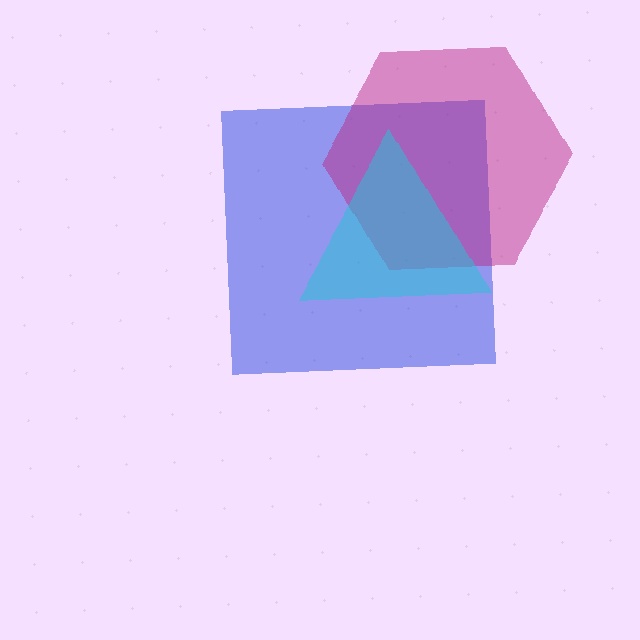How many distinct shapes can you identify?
There are 3 distinct shapes: a blue square, a magenta hexagon, a cyan triangle.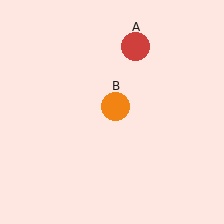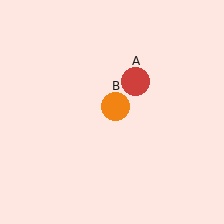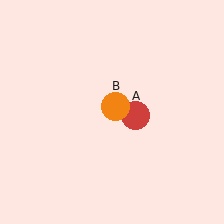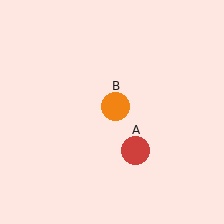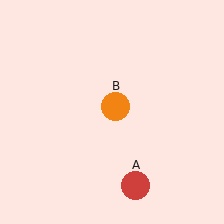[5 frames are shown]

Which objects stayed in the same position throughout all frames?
Orange circle (object B) remained stationary.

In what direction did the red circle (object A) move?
The red circle (object A) moved down.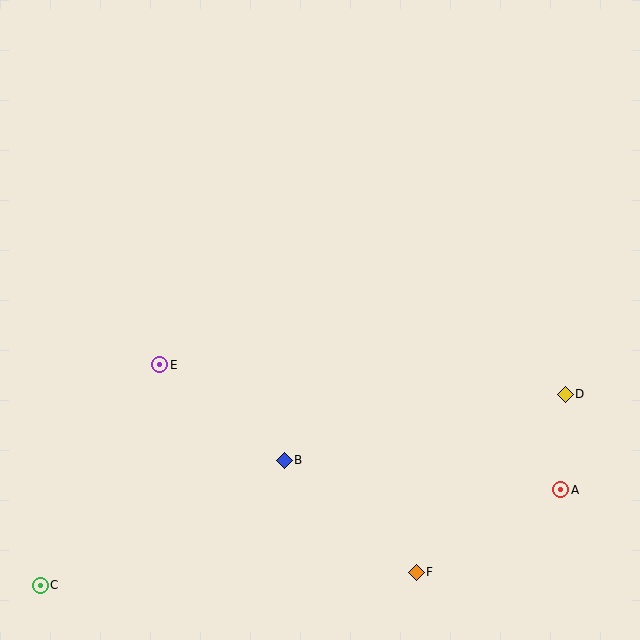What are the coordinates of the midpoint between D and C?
The midpoint between D and C is at (303, 490).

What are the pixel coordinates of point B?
Point B is at (284, 460).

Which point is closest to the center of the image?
Point B at (284, 460) is closest to the center.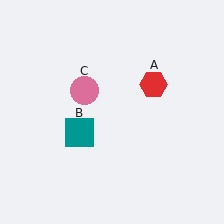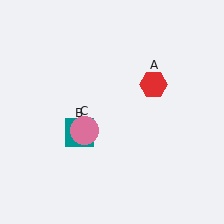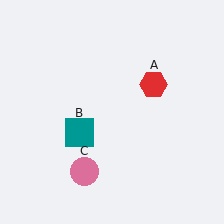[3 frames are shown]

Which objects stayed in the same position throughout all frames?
Red hexagon (object A) and teal square (object B) remained stationary.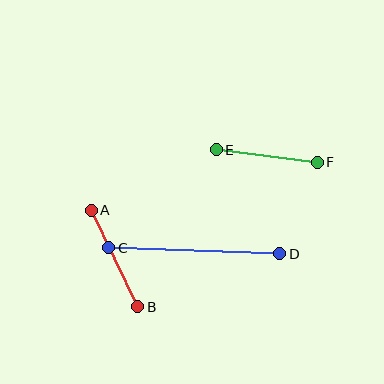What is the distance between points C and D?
The distance is approximately 171 pixels.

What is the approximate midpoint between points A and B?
The midpoint is at approximately (114, 258) pixels.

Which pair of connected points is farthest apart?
Points C and D are farthest apart.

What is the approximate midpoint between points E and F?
The midpoint is at approximately (267, 156) pixels.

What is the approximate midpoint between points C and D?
The midpoint is at approximately (194, 251) pixels.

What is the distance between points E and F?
The distance is approximately 102 pixels.